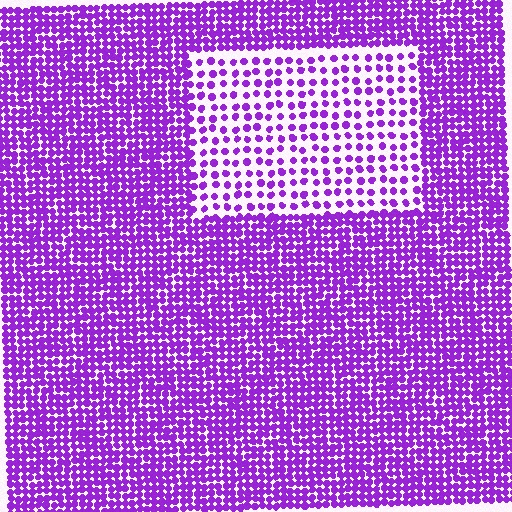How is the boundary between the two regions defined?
The boundary is defined by a change in element density (approximately 2.4x ratio). All elements are the same color, size, and shape.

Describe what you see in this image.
The image contains small purple elements arranged at two different densities. A rectangle-shaped region is visible where the elements are less densely packed than the surrounding area.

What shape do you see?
I see a rectangle.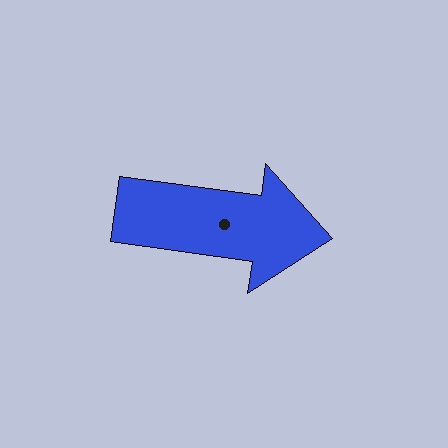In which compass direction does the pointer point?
East.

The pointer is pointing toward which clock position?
Roughly 3 o'clock.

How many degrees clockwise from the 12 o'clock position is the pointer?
Approximately 98 degrees.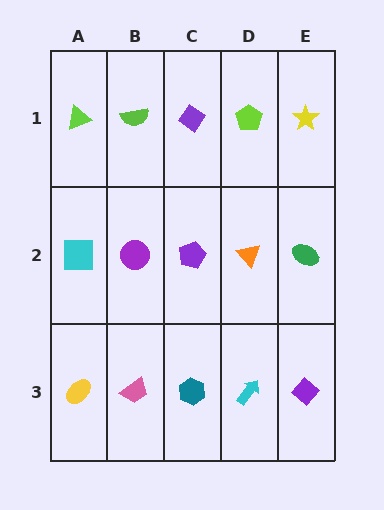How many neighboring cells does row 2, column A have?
3.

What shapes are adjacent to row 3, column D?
An orange triangle (row 2, column D), a teal hexagon (row 3, column C), a purple diamond (row 3, column E).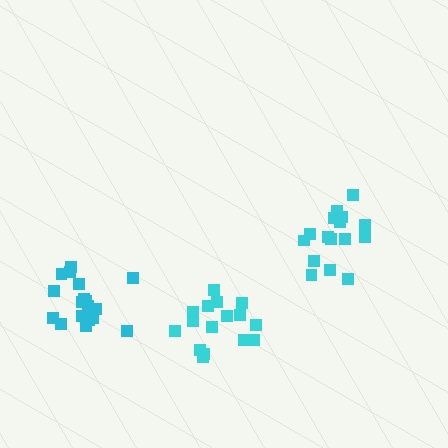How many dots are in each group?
Group 1: 16 dots, Group 2: 16 dots, Group 3: 18 dots (50 total).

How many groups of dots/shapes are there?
There are 3 groups.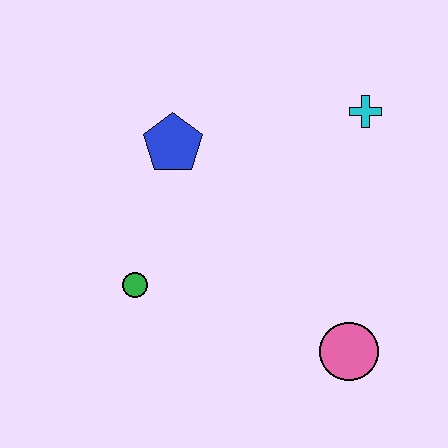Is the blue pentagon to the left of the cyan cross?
Yes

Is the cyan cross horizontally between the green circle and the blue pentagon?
No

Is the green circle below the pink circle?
No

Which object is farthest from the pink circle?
The blue pentagon is farthest from the pink circle.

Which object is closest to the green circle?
The blue pentagon is closest to the green circle.